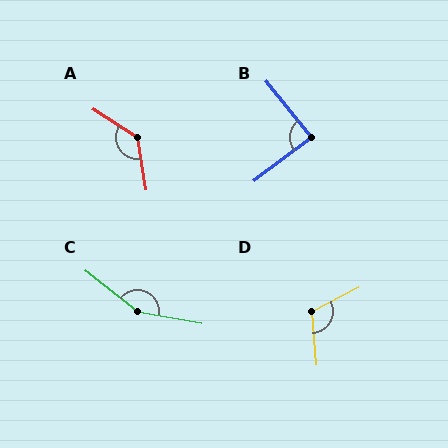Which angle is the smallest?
B, at approximately 88 degrees.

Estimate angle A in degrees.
Approximately 131 degrees.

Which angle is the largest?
C, at approximately 151 degrees.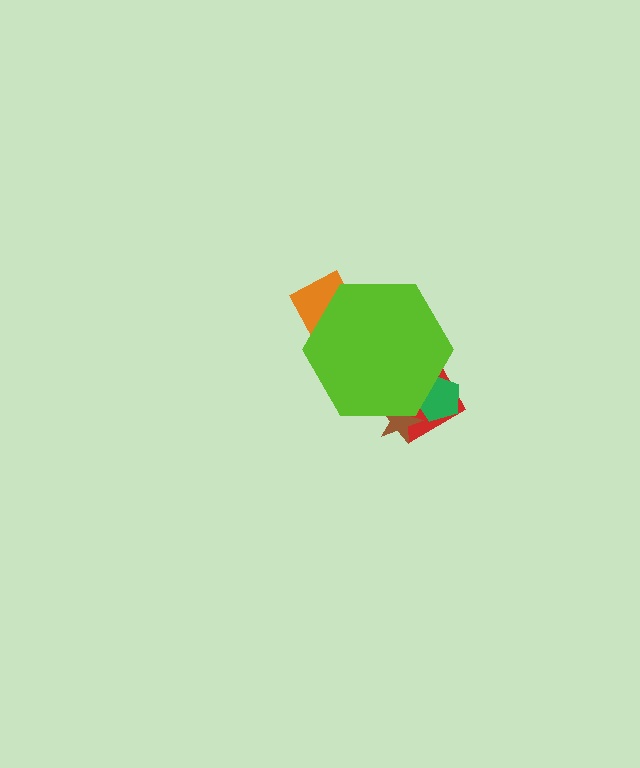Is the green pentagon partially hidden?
Yes, the green pentagon is partially hidden behind the lime hexagon.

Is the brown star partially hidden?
Yes, the brown star is partially hidden behind the lime hexagon.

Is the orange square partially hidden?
Yes, the orange square is partially hidden behind the lime hexagon.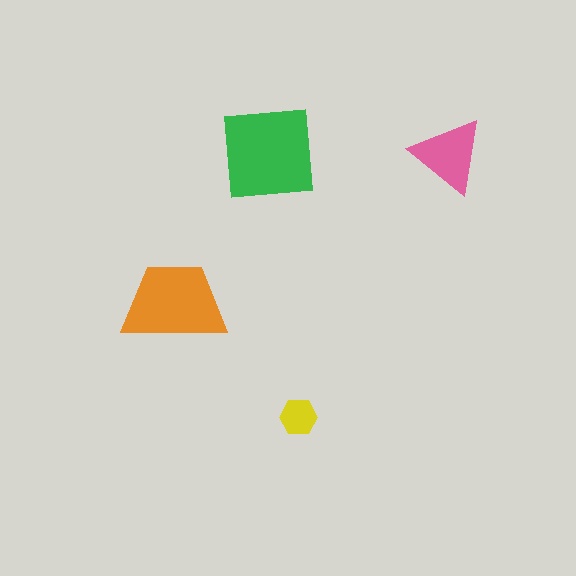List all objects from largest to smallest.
The green square, the orange trapezoid, the pink triangle, the yellow hexagon.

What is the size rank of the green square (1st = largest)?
1st.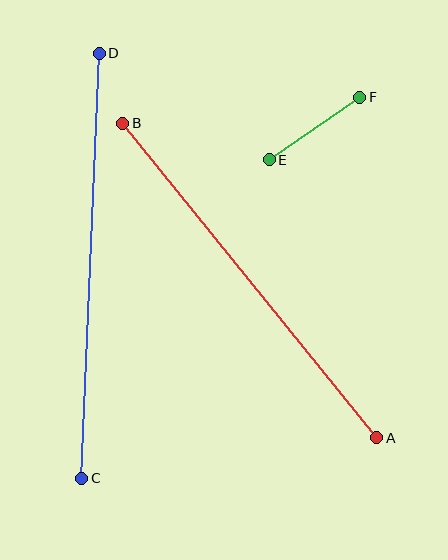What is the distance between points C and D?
The distance is approximately 426 pixels.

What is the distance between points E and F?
The distance is approximately 110 pixels.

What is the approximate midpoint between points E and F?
The midpoint is at approximately (315, 128) pixels.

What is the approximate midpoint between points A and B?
The midpoint is at approximately (250, 280) pixels.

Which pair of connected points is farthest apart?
Points C and D are farthest apart.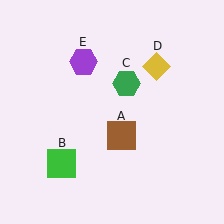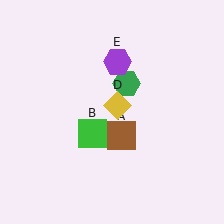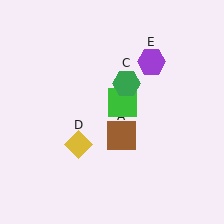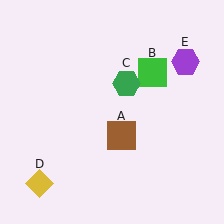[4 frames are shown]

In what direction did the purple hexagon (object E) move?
The purple hexagon (object E) moved right.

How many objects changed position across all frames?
3 objects changed position: green square (object B), yellow diamond (object D), purple hexagon (object E).